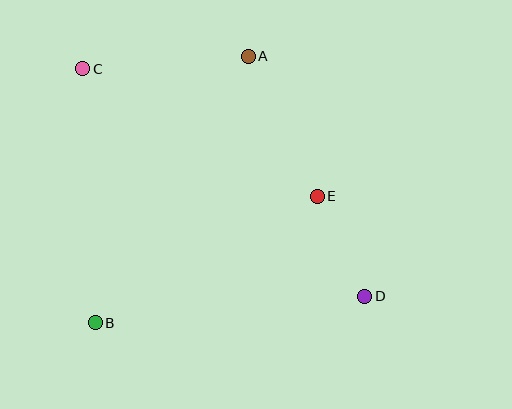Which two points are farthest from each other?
Points C and D are farthest from each other.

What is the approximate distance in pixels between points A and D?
The distance between A and D is approximately 267 pixels.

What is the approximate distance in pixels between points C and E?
The distance between C and E is approximately 267 pixels.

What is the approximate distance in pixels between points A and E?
The distance between A and E is approximately 157 pixels.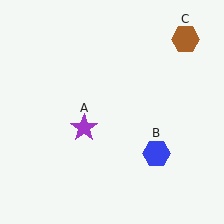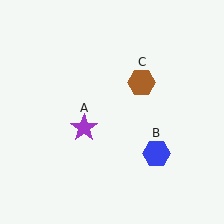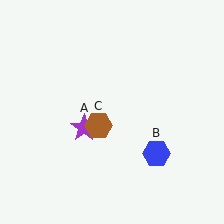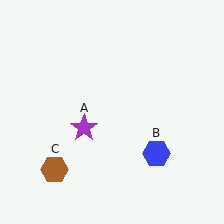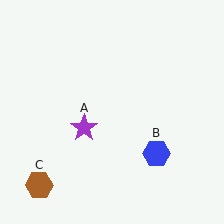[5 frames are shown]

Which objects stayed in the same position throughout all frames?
Purple star (object A) and blue hexagon (object B) remained stationary.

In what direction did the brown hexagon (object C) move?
The brown hexagon (object C) moved down and to the left.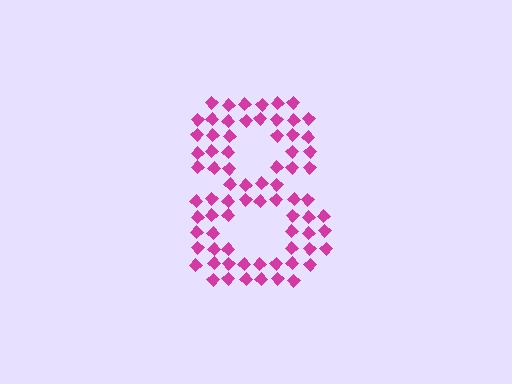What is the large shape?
The large shape is the digit 8.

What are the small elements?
The small elements are diamonds.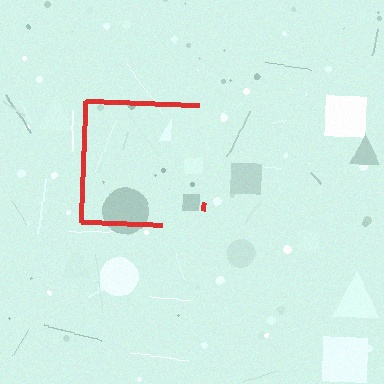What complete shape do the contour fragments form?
The contour fragments form a square.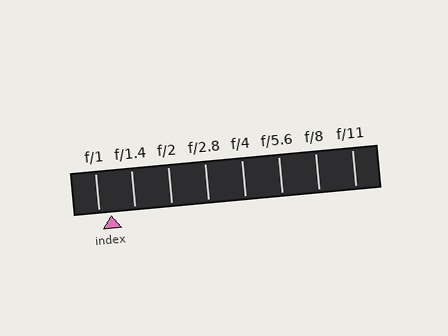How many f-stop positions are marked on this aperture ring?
There are 8 f-stop positions marked.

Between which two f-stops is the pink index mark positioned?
The index mark is between f/1 and f/1.4.